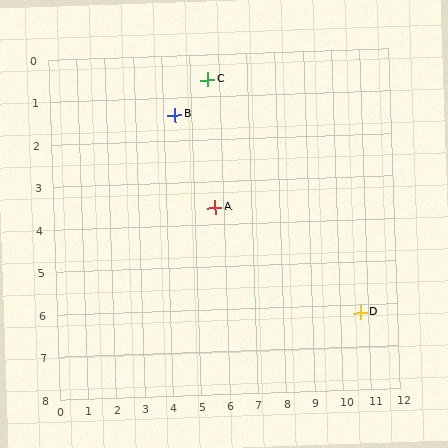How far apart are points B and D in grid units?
Points B and D are about 7.9 grid units apart.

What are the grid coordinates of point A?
Point A is at approximately (5.7, 3.6).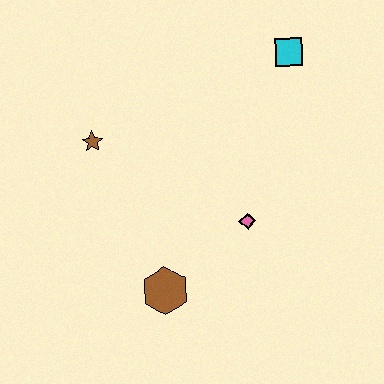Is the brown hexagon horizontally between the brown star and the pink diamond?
Yes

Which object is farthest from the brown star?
The cyan square is farthest from the brown star.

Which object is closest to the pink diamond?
The brown hexagon is closest to the pink diamond.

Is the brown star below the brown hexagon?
No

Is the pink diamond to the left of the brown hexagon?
No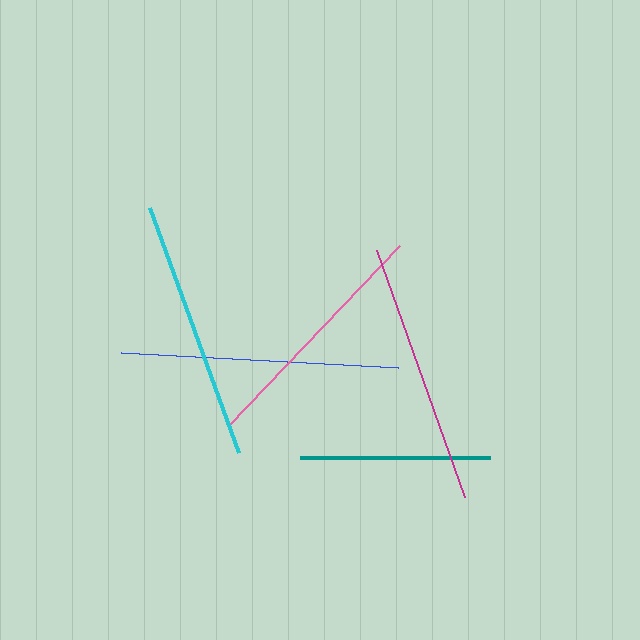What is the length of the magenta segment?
The magenta segment is approximately 261 pixels long.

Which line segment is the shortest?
The teal line is the shortest at approximately 190 pixels.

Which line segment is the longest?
The blue line is the longest at approximately 277 pixels.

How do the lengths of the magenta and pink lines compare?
The magenta and pink lines are approximately the same length.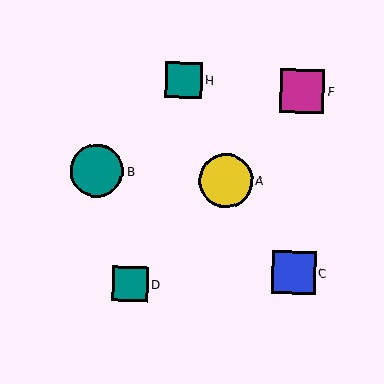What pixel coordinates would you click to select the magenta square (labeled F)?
Click at (302, 91) to select the magenta square F.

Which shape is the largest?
The yellow circle (labeled A) is the largest.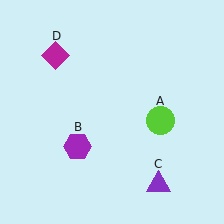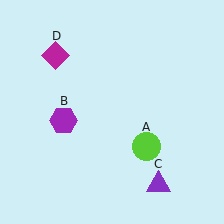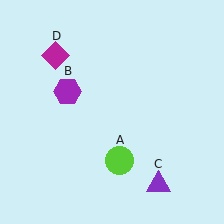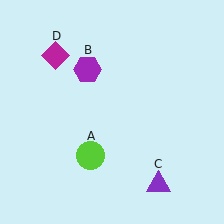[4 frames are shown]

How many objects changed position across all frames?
2 objects changed position: lime circle (object A), purple hexagon (object B).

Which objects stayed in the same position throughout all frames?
Purple triangle (object C) and magenta diamond (object D) remained stationary.